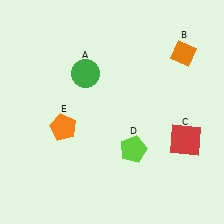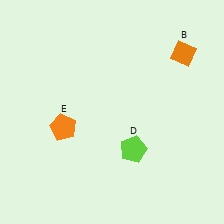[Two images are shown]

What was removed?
The red square (C), the green circle (A) were removed in Image 2.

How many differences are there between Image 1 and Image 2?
There are 2 differences between the two images.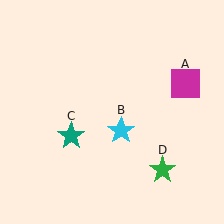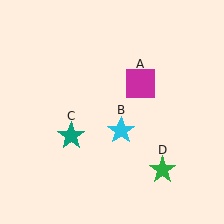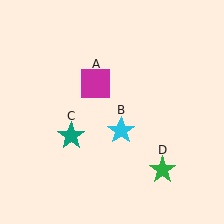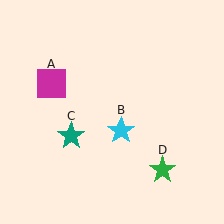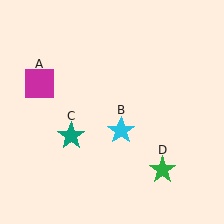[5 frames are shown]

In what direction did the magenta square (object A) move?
The magenta square (object A) moved left.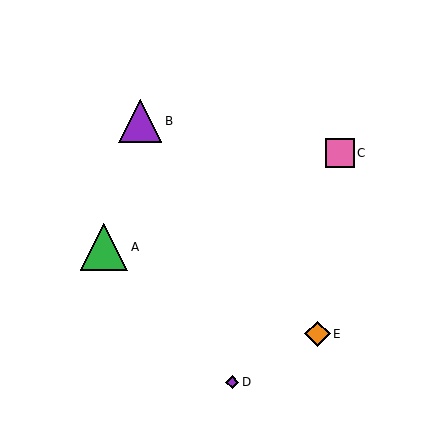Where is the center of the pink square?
The center of the pink square is at (340, 153).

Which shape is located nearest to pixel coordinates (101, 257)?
The green triangle (labeled A) at (104, 247) is nearest to that location.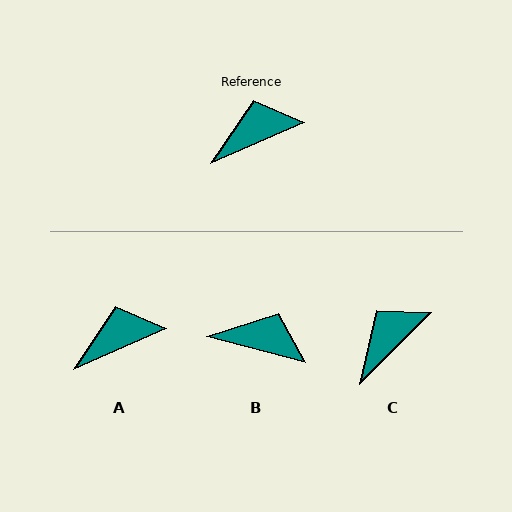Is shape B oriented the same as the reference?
No, it is off by about 38 degrees.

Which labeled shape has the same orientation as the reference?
A.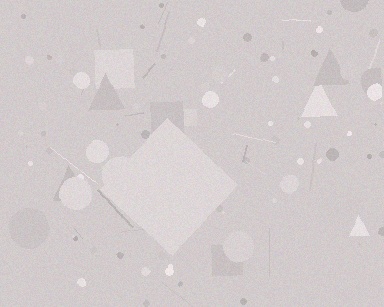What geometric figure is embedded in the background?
A diamond is embedded in the background.